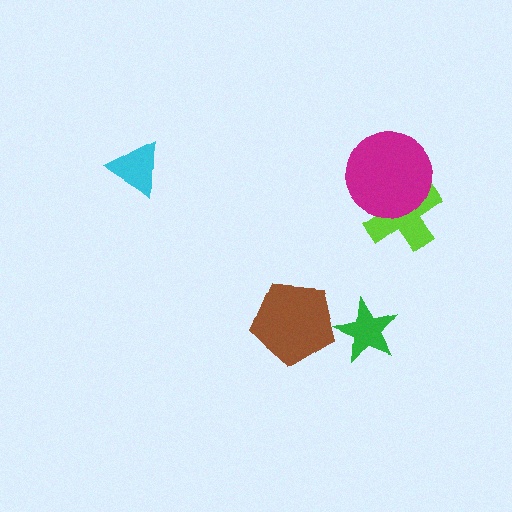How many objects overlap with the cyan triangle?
0 objects overlap with the cyan triangle.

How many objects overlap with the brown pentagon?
0 objects overlap with the brown pentagon.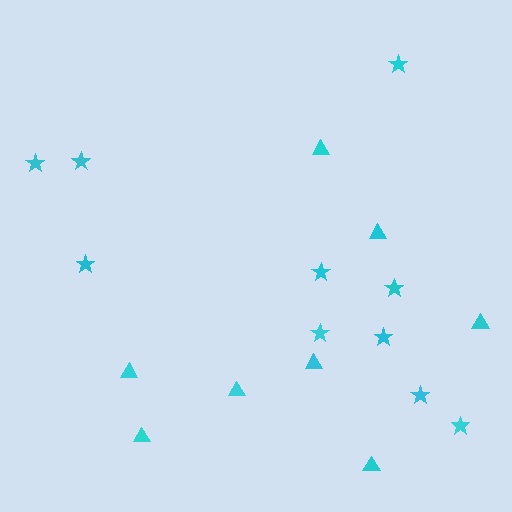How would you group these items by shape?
There are 2 groups: one group of triangles (8) and one group of stars (10).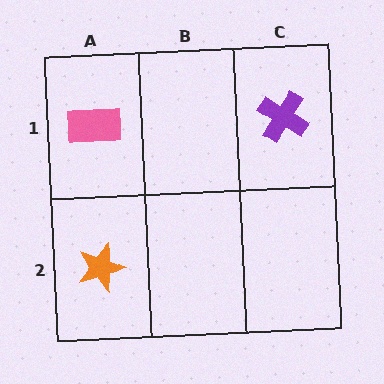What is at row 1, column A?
A pink rectangle.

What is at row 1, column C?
A purple cross.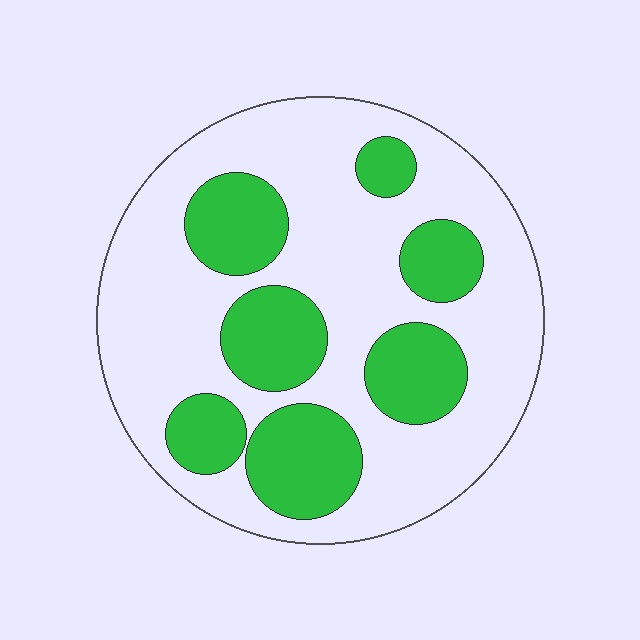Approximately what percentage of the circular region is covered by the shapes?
Approximately 30%.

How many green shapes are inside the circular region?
7.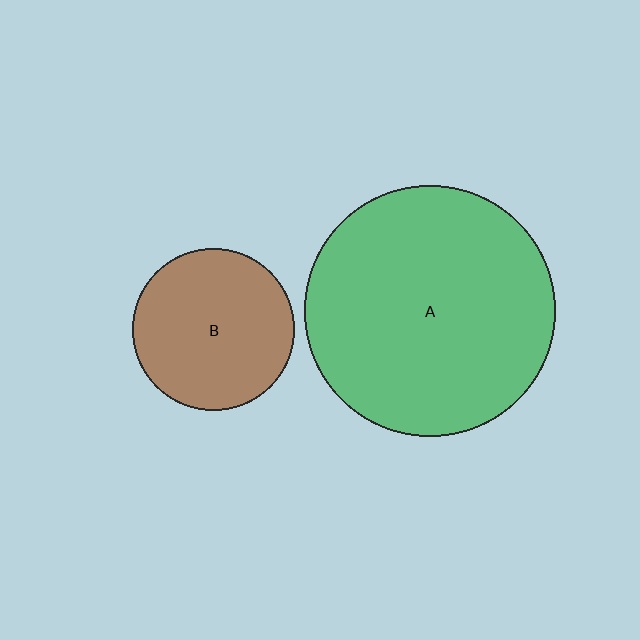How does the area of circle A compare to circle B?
Approximately 2.4 times.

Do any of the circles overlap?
No, none of the circles overlap.